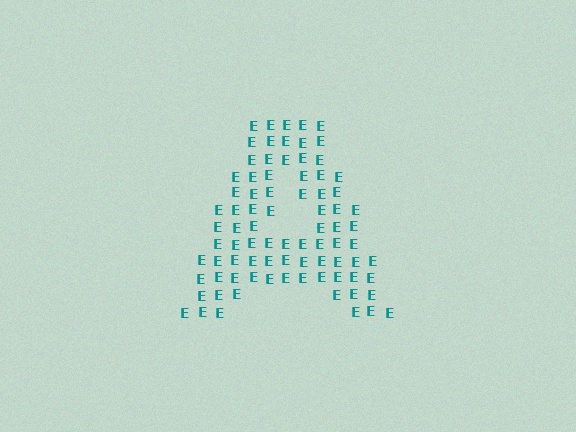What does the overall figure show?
The overall figure shows the letter A.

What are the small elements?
The small elements are letter E's.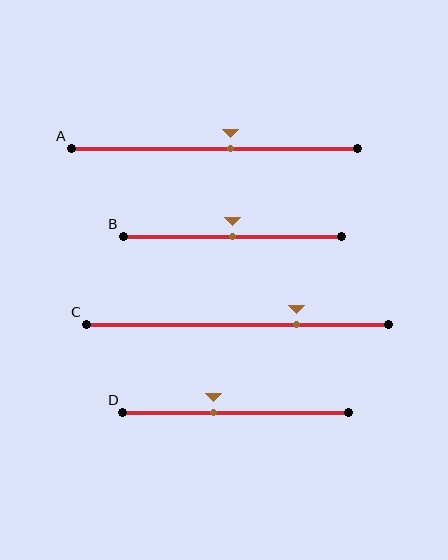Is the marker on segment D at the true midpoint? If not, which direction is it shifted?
No, the marker on segment D is shifted to the left by about 10% of the segment length.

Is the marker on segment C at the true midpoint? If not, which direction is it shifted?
No, the marker on segment C is shifted to the right by about 20% of the segment length.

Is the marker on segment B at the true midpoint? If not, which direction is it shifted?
Yes, the marker on segment B is at the true midpoint.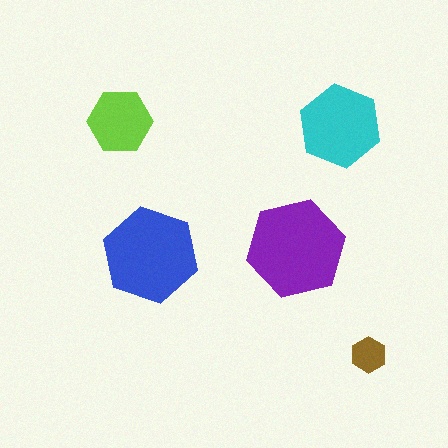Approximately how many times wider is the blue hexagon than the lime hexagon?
About 1.5 times wider.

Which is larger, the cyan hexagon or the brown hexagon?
The cyan one.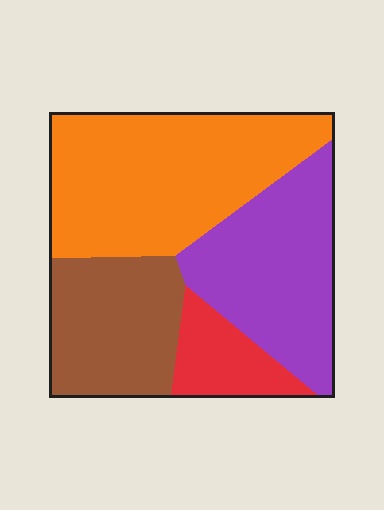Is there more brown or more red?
Brown.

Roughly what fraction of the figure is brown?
Brown takes up between a sixth and a third of the figure.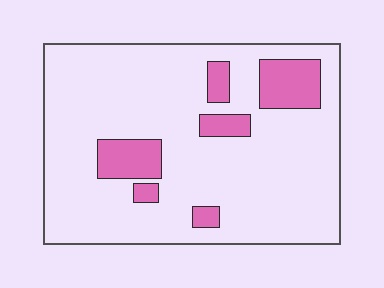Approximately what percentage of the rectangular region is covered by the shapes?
Approximately 15%.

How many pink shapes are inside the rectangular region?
6.